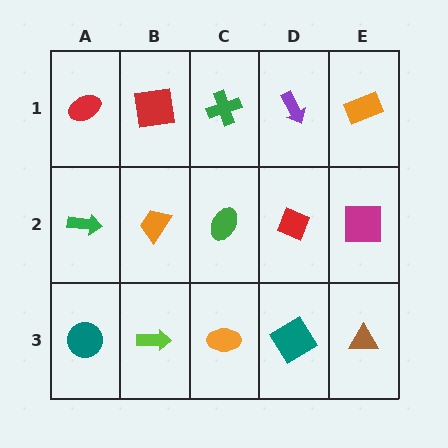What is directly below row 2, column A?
A teal circle.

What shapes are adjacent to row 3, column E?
A magenta square (row 2, column E), a teal diamond (row 3, column D).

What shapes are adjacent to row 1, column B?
An orange trapezoid (row 2, column B), a red ellipse (row 1, column A), a green cross (row 1, column C).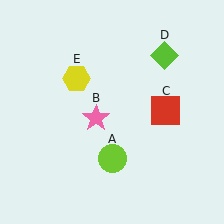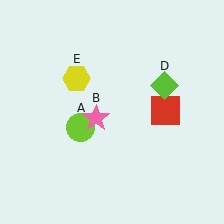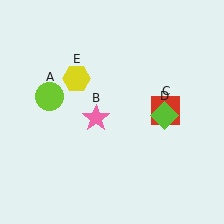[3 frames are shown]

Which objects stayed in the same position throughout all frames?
Pink star (object B) and red square (object C) and yellow hexagon (object E) remained stationary.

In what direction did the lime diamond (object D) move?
The lime diamond (object D) moved down.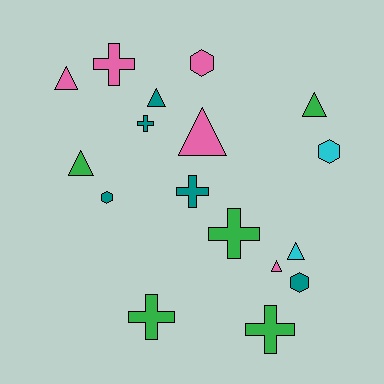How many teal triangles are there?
There is 1 teal triangle.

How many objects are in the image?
There are 17 objects.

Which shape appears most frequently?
Triangle, with 7 objects.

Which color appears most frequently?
Pink, with 5 objects.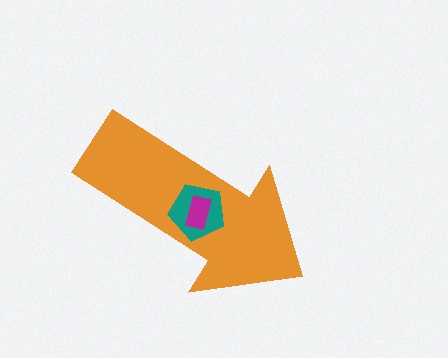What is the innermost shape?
The magenta rectangle.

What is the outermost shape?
The orange arrow.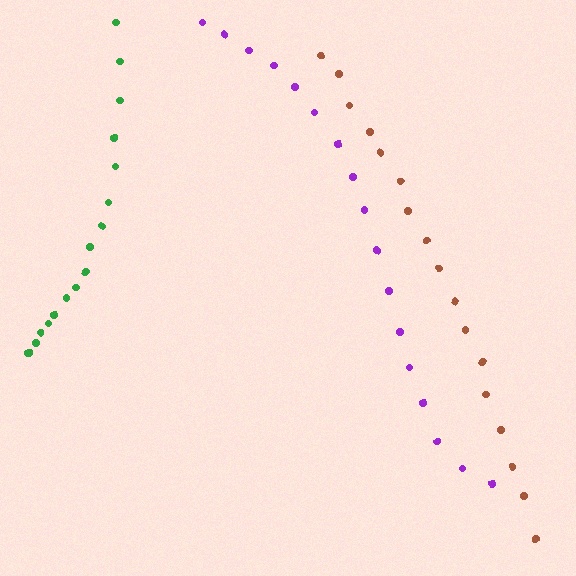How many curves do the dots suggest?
There are 3 distinct paths.